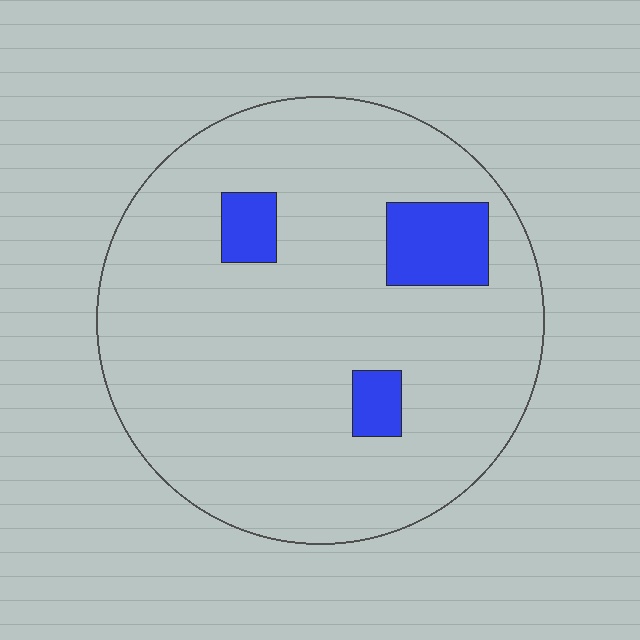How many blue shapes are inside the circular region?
3.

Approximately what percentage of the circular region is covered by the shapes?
Approximately 10%.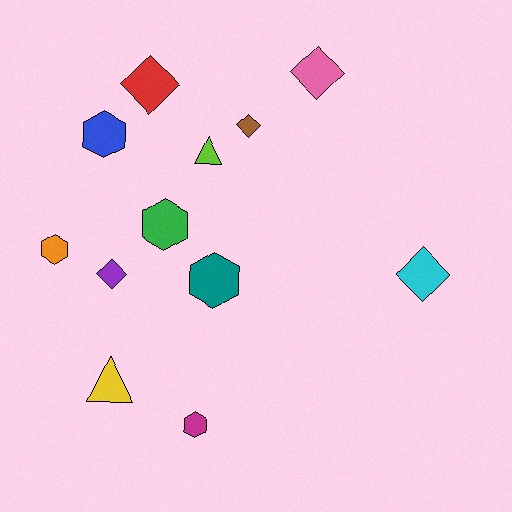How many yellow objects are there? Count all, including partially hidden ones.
There is 1 yellow object.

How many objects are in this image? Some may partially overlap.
There are 12 objects.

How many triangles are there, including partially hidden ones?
There are 2 triangles.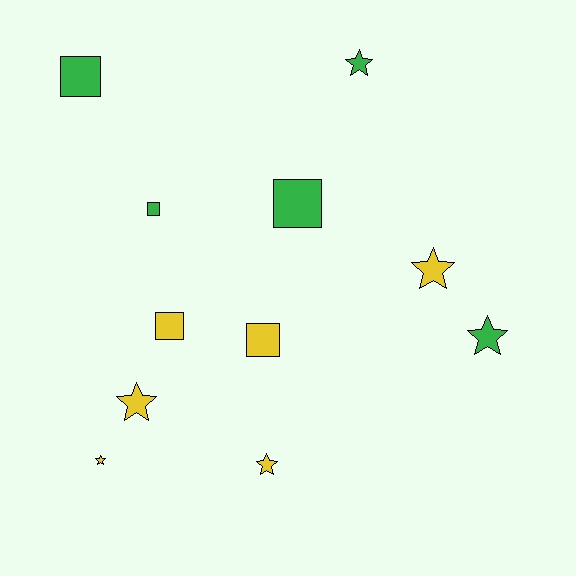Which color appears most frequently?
Yellow, with 6 objects.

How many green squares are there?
There are 3 green squares.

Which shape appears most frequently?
Star, with 6 objects.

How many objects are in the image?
There are 11 objects.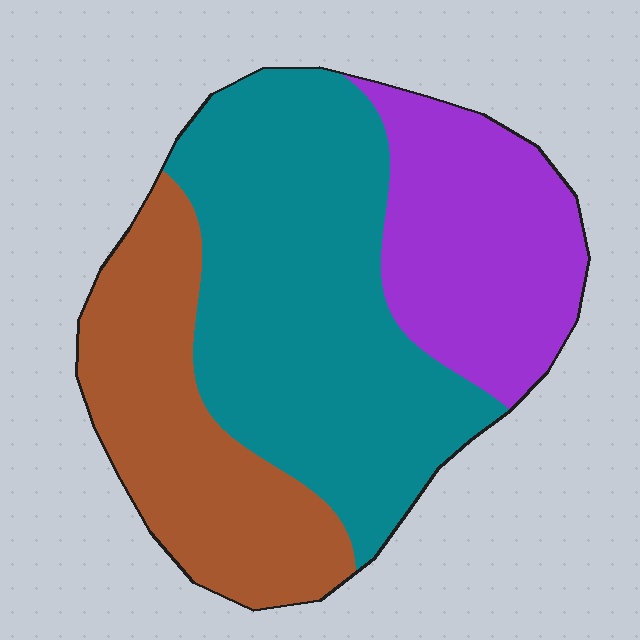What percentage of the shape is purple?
Purple covers about 25% of the shape.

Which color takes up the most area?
Teal, at roughly 45%.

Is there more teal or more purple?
Teal.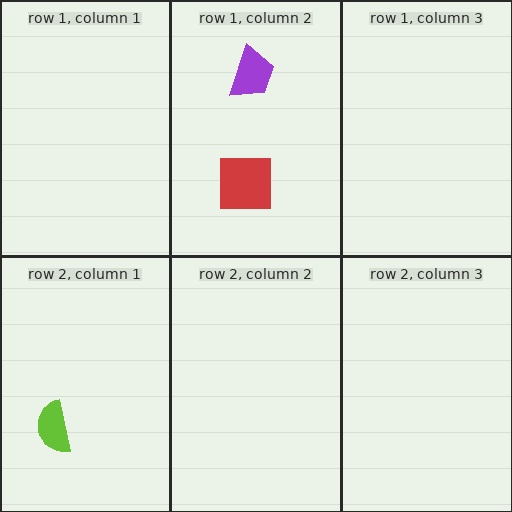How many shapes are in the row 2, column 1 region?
1.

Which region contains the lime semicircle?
The row 2, column 1 region.